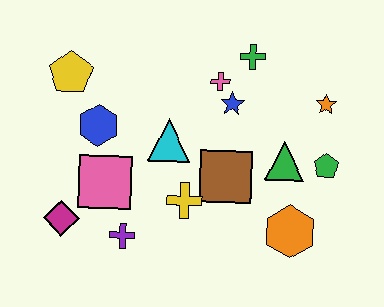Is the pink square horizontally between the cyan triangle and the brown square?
No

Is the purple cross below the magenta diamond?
Yes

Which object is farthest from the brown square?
The yellow pentagon is farthest from the brown square.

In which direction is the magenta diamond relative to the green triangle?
The magenta diamond is to the left of the green triangle.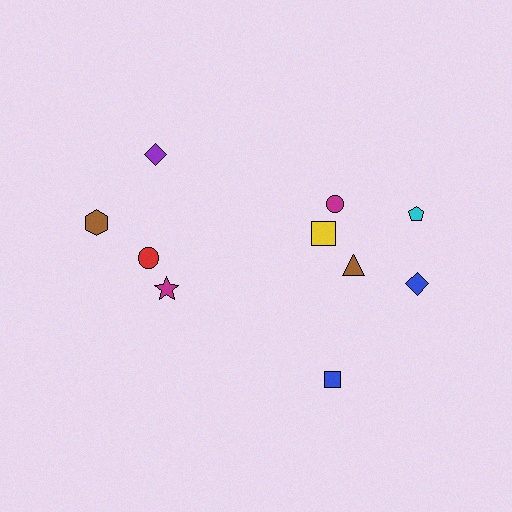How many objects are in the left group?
There are 4 objects.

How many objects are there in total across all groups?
There are 10 objects.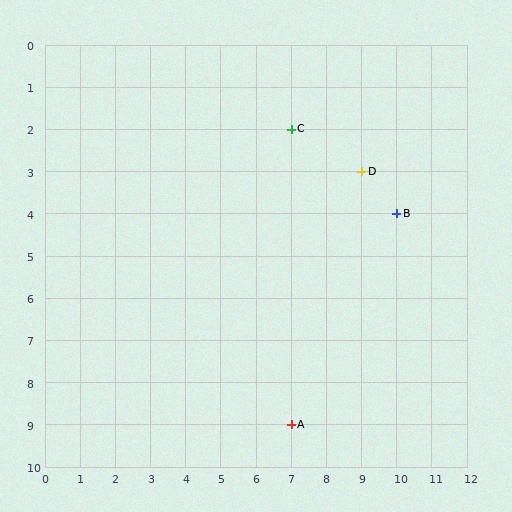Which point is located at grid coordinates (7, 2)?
Point C is at (7, 2).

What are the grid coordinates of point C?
Point C is at grid coordinates (7, 2).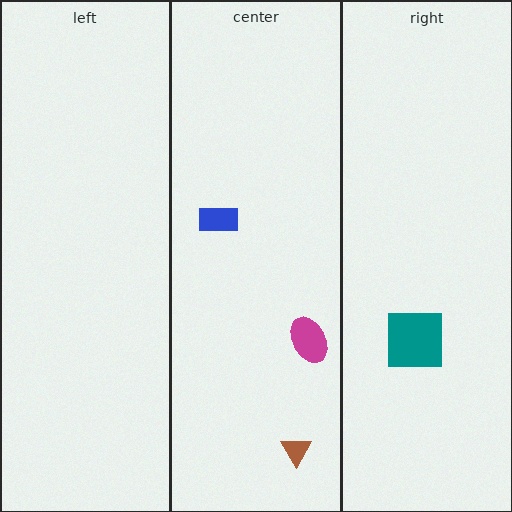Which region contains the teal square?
The right region.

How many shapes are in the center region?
3.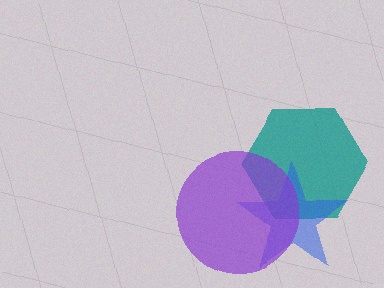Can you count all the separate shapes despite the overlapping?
Yes, there are 3 separate shapes.